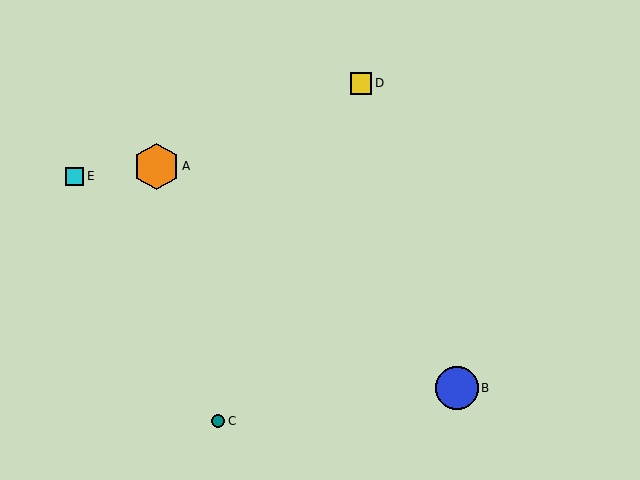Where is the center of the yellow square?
The center of the yellow square is at (361, 83).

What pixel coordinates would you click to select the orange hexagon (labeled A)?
Click at (156, 166) to select the orange hexagon A.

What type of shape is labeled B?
Shape B is a blue circle.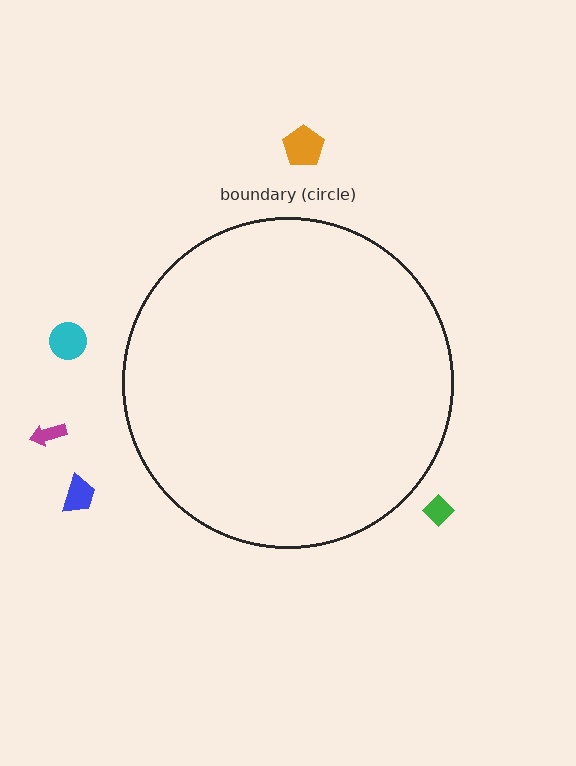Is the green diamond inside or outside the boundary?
Outside.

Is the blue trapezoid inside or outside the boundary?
Outside.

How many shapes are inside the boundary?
0 inside, 5 outside.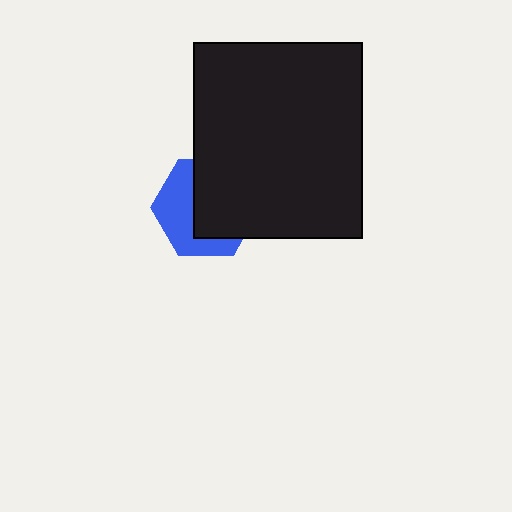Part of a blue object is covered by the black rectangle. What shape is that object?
It is a hexagon.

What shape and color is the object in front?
The object in front is a black rectangle.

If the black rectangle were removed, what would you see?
You would see the complete blue hexagon.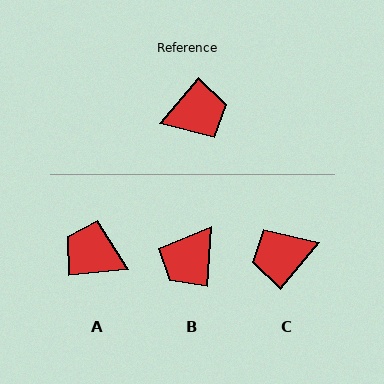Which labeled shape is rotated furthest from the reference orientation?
C, about 179 degrees away.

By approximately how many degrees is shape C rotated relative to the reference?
Approximately 179 degrees clockwise.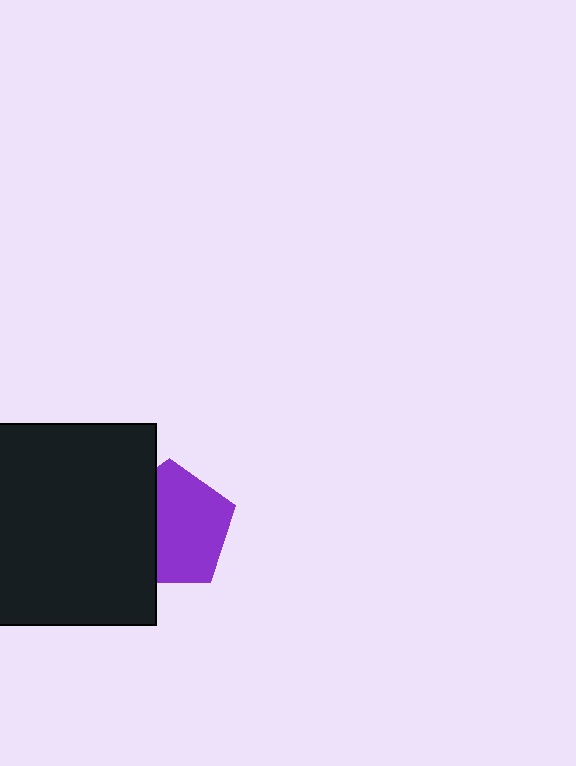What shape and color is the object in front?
The object in front is a black square.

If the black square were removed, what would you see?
You would see the complete purple pentagon.